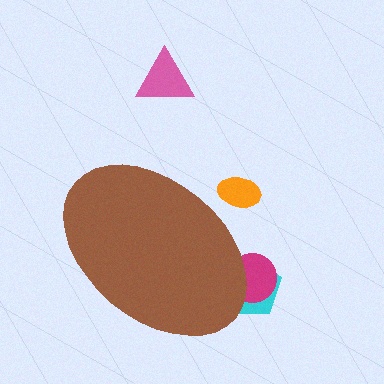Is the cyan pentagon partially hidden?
Yes, the cyan pentagon is partially hidden behind the brown ellipse.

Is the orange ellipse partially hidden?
Yes, the orange ellipse is partially hidden behind the brown ellipse.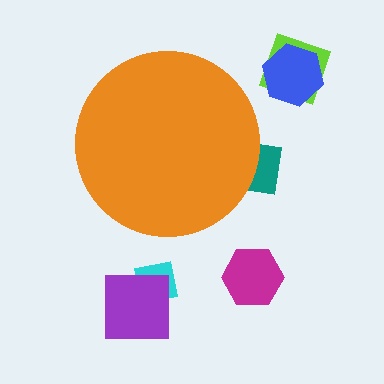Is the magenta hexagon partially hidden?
No, the magenta hexagon is fully visible.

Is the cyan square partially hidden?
No, the cyan square is fully visible.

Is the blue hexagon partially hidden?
No, the blue hexagon is fully visible.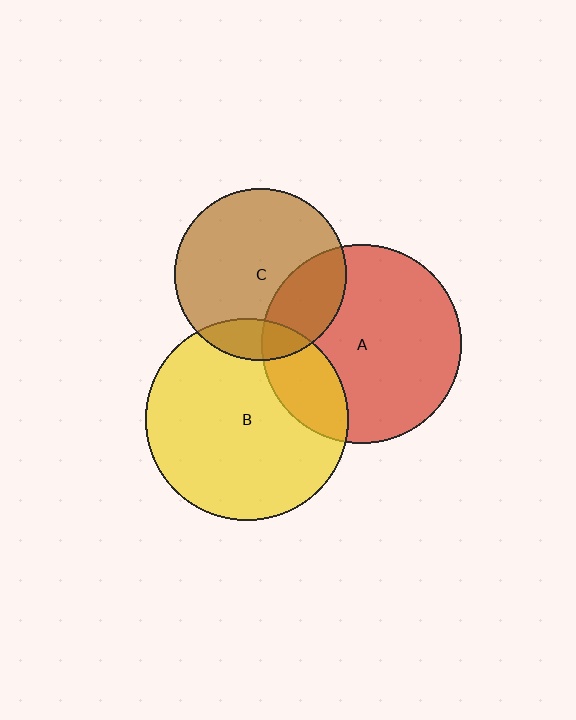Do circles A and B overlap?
Yes.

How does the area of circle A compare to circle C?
Approximately 1.3 times.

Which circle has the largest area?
Circle B (yellow).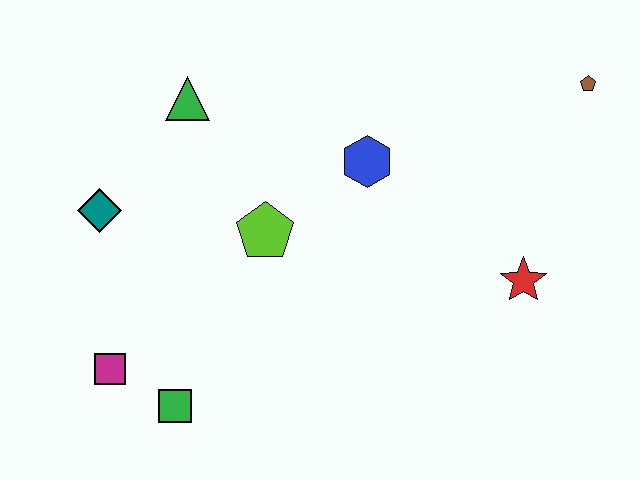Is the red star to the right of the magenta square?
Yes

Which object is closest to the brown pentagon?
The red star is closest to the brown pentagon.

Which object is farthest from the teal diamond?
The brown pentagon is farthest from the teal diamond.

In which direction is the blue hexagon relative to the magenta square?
The blue hexagon is to the right of the magenta square.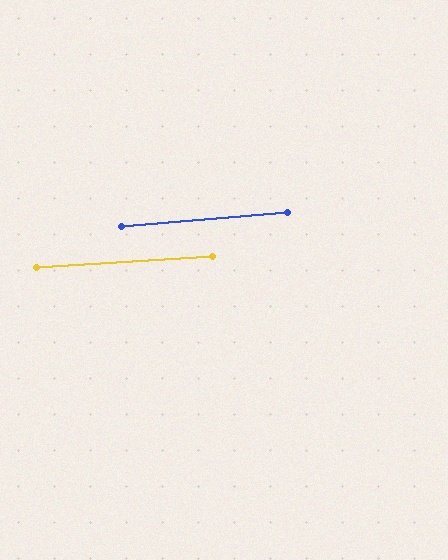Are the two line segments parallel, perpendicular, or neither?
Parallel — their directions differ by only 1.1°.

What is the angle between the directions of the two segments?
Approximately 1 degree.